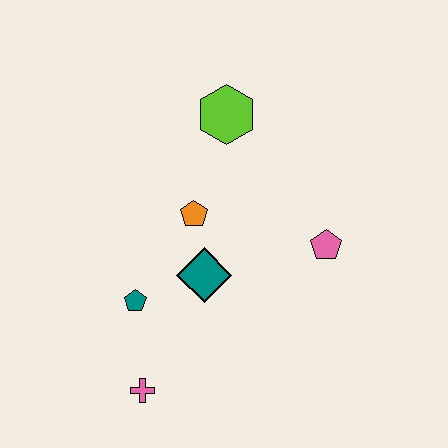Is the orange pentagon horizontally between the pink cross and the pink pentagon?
Yes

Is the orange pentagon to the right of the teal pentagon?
Yes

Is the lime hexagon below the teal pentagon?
No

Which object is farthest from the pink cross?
The lime hexagon is farthest from the pink cross.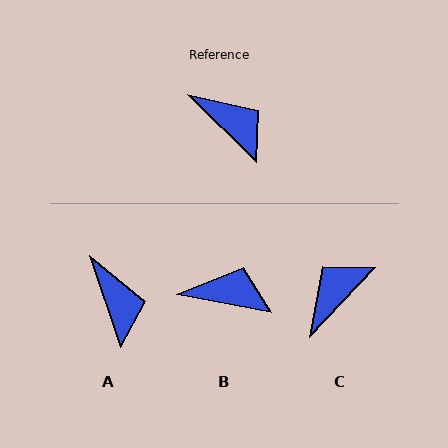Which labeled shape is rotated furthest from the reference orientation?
C, about 91 degrees away.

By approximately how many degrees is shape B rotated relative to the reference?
Approximately 34 degrees counter-clockwise.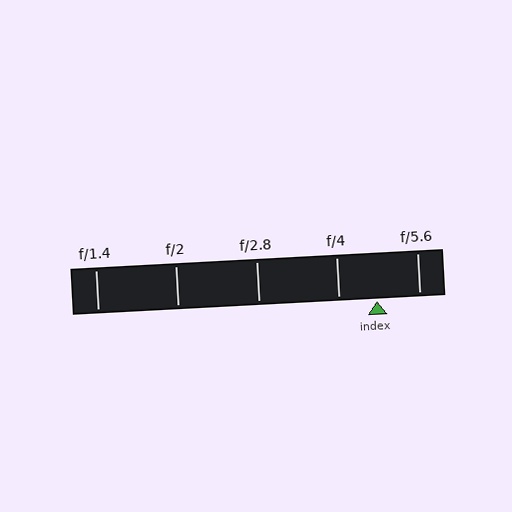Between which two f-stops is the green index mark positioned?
The index mark is between f/4 and f/5.6.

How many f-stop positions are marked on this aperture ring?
There are 5 f-stop positions marked.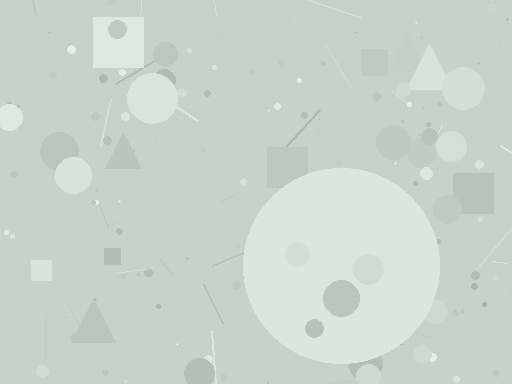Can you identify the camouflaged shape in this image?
The camouflaged shape is a circle.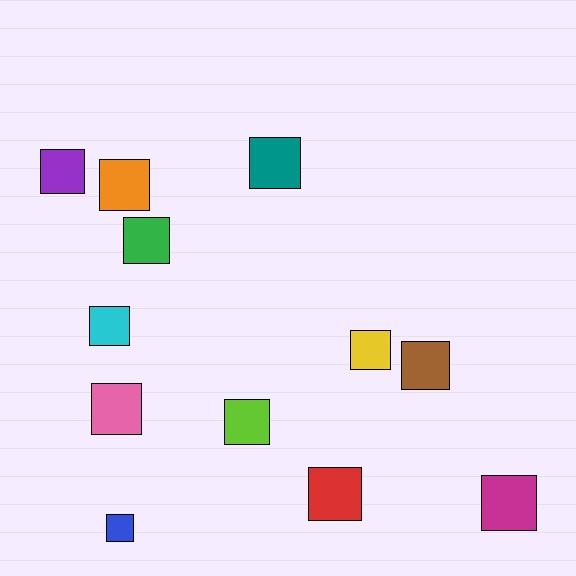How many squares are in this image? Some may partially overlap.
There are 12 squares.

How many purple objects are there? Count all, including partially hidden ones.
There is 1 purple object.